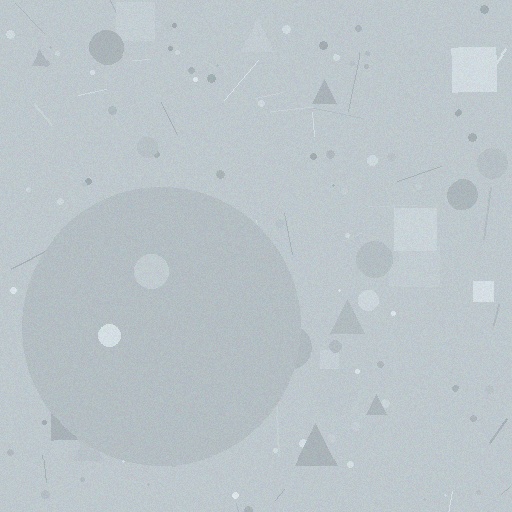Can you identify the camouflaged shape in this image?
The camouflaged shape is a circle.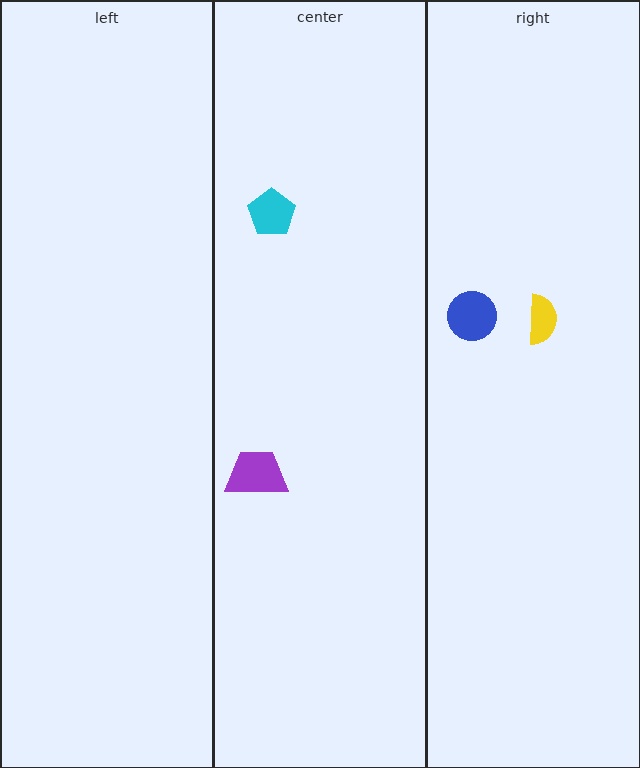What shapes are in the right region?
The blue circle, the yellow semicircle.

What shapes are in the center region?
The cyan pentagon, the purple trapezoid.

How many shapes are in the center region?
2.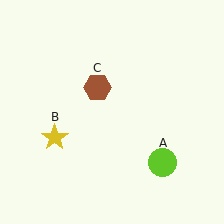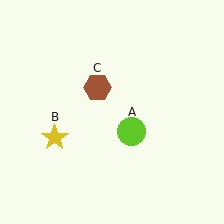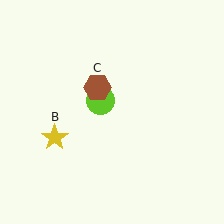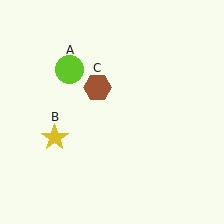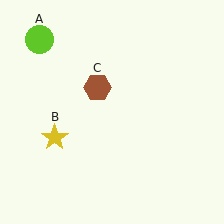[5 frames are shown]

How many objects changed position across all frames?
1 object changed position: lime circle (object A).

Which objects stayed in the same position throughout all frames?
Yellow star (object B) and brown hexagon (object C) remained stationary.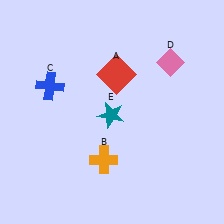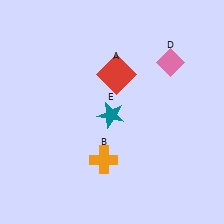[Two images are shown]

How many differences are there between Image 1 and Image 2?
There is 1 difference between the two images.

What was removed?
The blue cross (C) was removed in Image 2.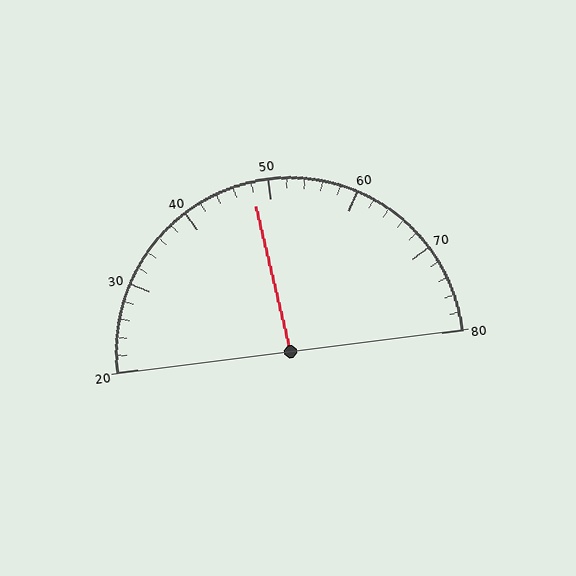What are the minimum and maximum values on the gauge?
The gauge ranges from 20 to 80.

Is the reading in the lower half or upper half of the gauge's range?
The reading is in the lower half of the range (20 to 80).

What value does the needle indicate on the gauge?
The needle indicates approximately 48.